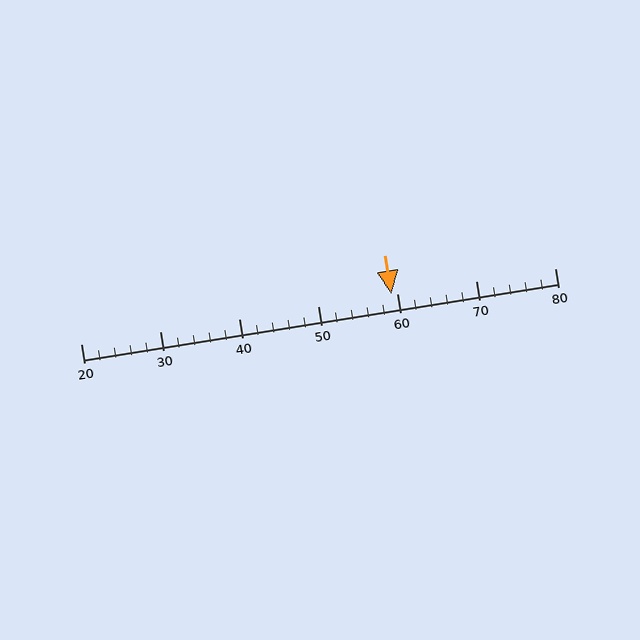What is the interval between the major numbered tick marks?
The major tick marks are spaced 10 units apart.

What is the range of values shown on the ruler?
The ruler shows values from 20 to 80.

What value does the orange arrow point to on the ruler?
The orange arrow points to approximately 59.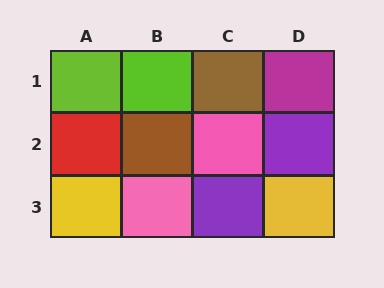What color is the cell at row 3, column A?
Yellow.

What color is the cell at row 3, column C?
Purple.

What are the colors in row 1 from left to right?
Lime, lime, brown, magenta.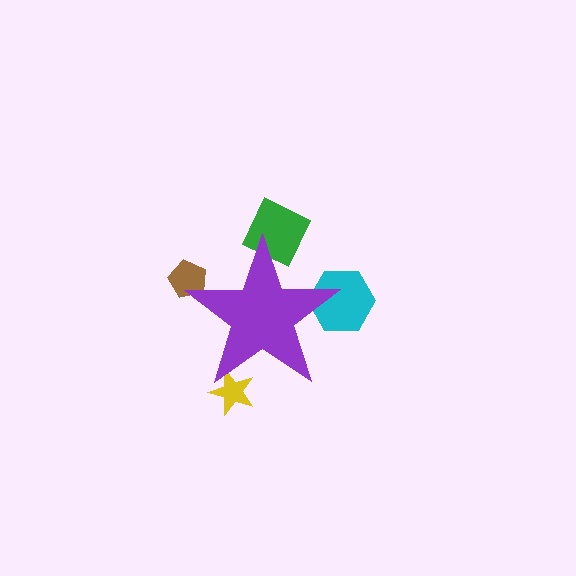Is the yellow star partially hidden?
Yes, the yellow star is partially hidden behind the purple star.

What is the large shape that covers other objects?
A purple star.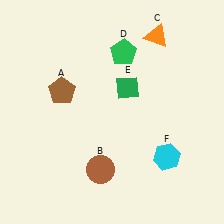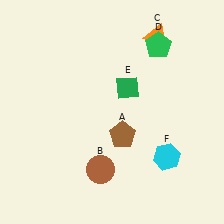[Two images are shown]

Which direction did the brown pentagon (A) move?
The brown pentagon (A) moved right.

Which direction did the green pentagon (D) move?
The green pentagon (D) moved right.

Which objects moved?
The objects that moved are: the brown pentagon (A), the green pentagon (D).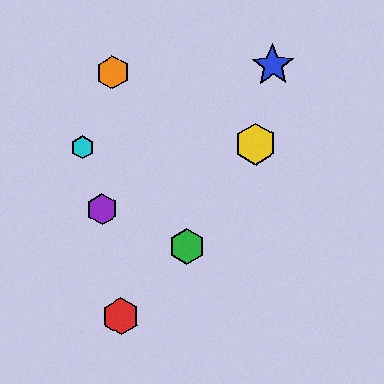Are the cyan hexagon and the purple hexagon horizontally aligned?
No, the cyan hexagon is at y≈147 and the purple hexagon is at y≈209.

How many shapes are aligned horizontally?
2 shapes (the yellow hexagon, the cyan hexagon) are aligned horizontally.